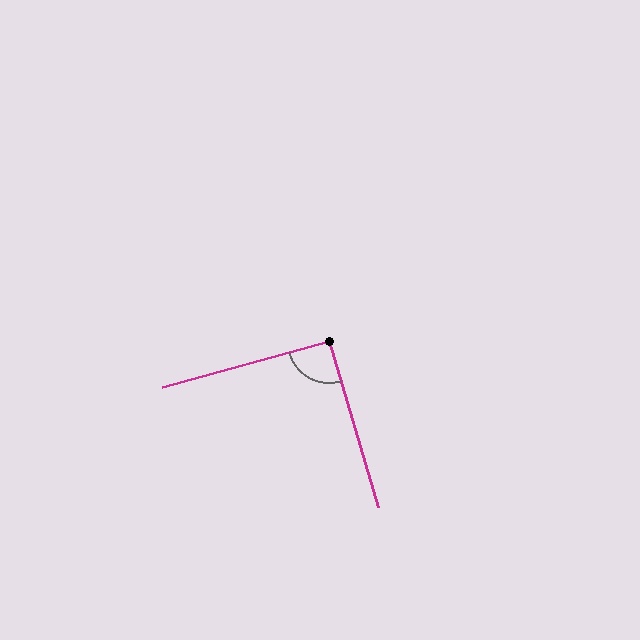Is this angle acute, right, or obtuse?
It is approximately a right angle.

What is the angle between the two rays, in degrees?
Approximately 91 degrees.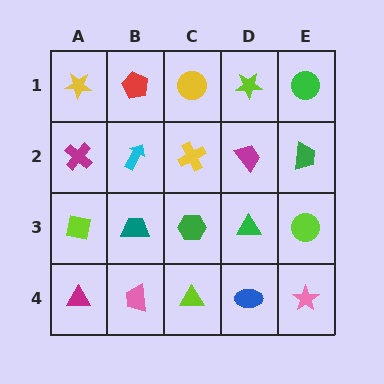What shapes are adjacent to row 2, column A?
A yellow star (row 1, column A), a lime square (row 3, column A), a cyan arrow (row 2, column B).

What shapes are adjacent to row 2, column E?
A green circle (row 1, column E), a lime circle (row 3, column E), a magenta trapezoid (row 2, column D).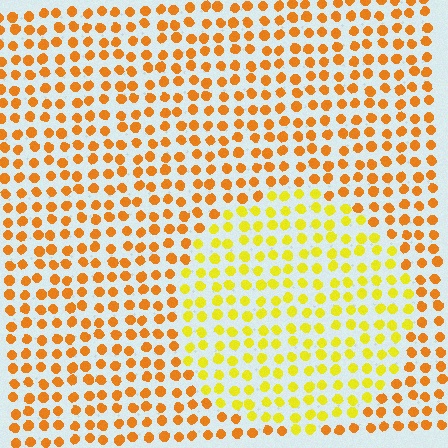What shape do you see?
I see a circle.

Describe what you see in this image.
The image is filled with small orange elements in a uniform arrangement. A circle-shaped region is visible where the elements are tinted to a slightly different hue, forming a subtle color boundary.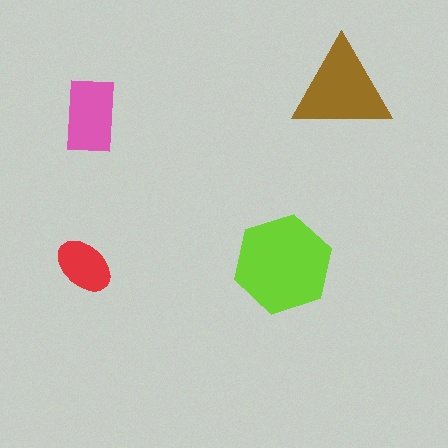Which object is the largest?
The lime hexagon.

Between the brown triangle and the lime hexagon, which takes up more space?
The lime hexagon.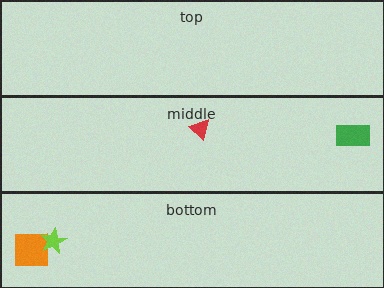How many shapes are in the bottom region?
2.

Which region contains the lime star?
The bottom region.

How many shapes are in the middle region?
2.